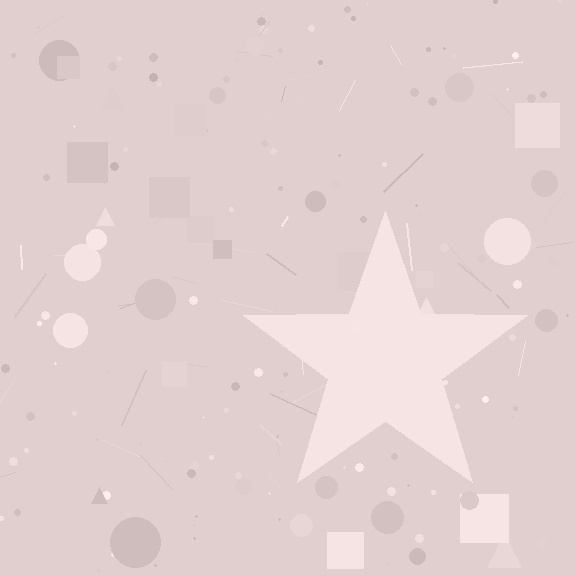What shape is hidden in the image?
A star is hidden in the image.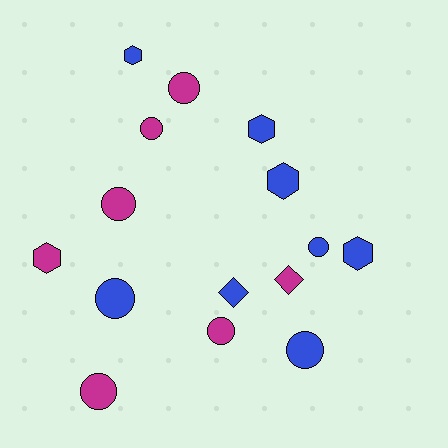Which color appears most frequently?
Blue, with 8 objects.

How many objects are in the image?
There are 15 objects.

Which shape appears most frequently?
Circle, with 8 objects.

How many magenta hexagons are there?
There is 1 magenta hexagon.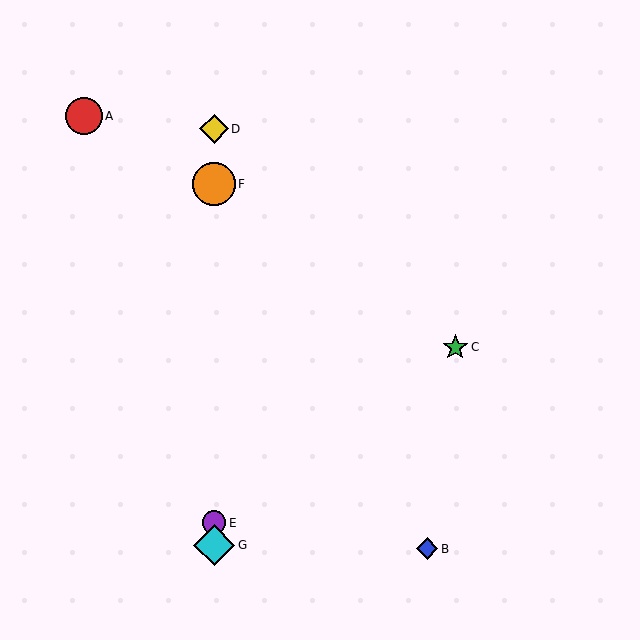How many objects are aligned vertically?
4 objects (D, E, F, G) are aligned vertically.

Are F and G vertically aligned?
Yes, both are at x≈214.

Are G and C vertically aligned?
No, G is at x≈214 and C is at x≈455.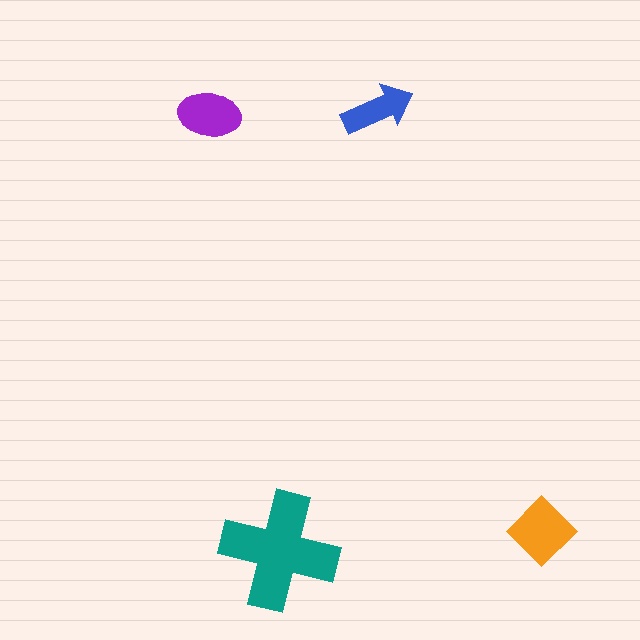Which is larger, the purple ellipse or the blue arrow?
The purple ellipse.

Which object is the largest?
The teal cross.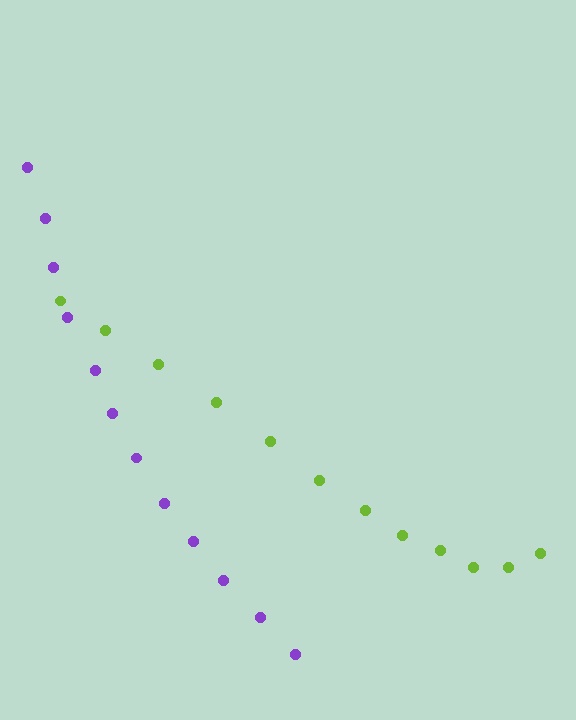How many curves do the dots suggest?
There are 2 distinct paths.